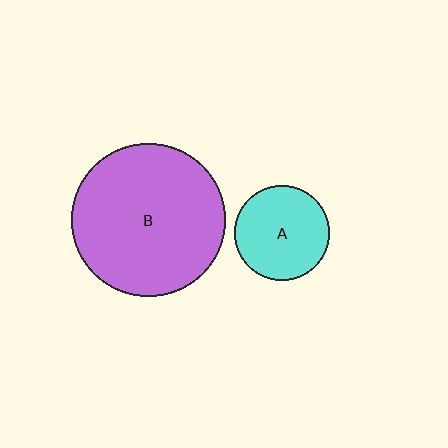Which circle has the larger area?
Circle B (purple).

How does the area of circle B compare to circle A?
Approximately 2.6 times.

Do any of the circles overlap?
No, none of the circles overlap.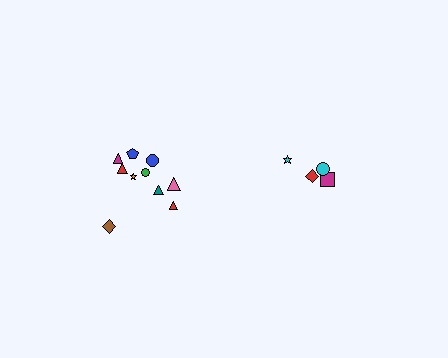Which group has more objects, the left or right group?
The left group.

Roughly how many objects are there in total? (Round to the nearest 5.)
Roughly 15 objects in total.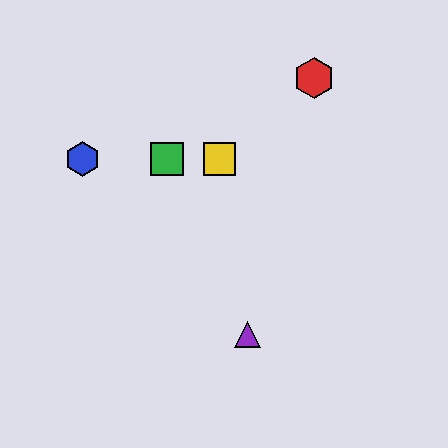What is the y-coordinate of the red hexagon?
The red hexagon is at y≈78.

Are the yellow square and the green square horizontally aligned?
Yes, both are at y≈159.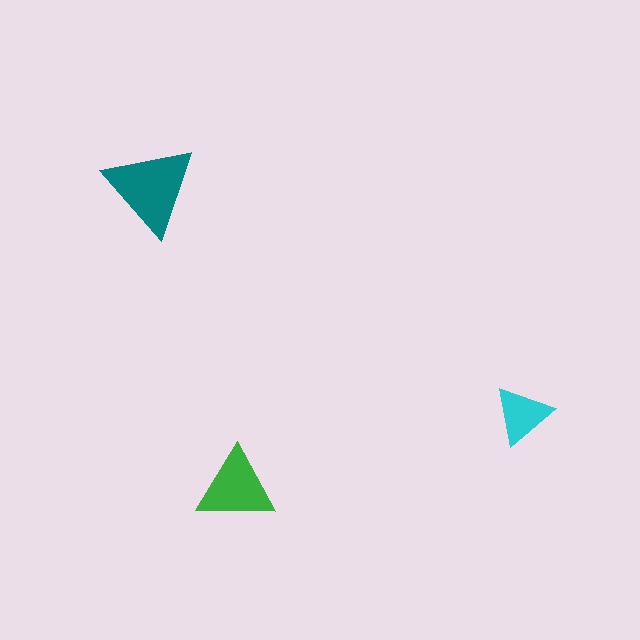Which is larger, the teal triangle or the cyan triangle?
The teal one.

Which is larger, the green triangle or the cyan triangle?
The green one.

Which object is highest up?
The teal triangle is topmost.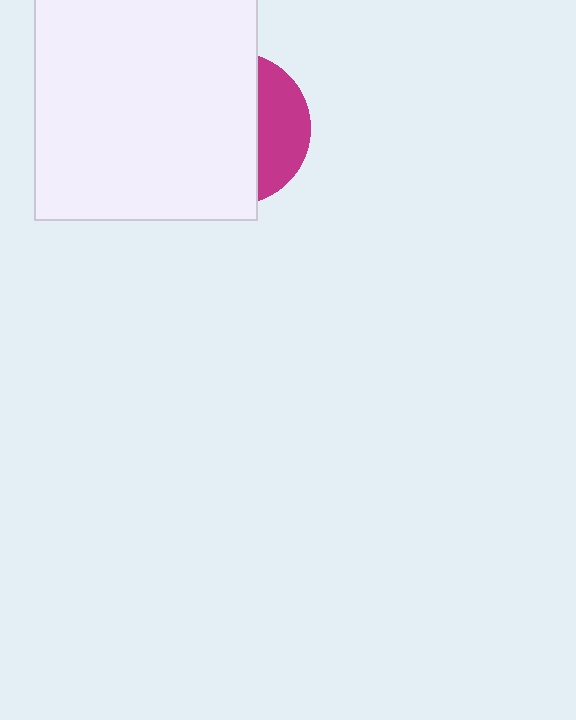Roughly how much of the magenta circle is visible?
A small part of it is visible (roughly 31%).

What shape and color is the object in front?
The object in front is a white square.